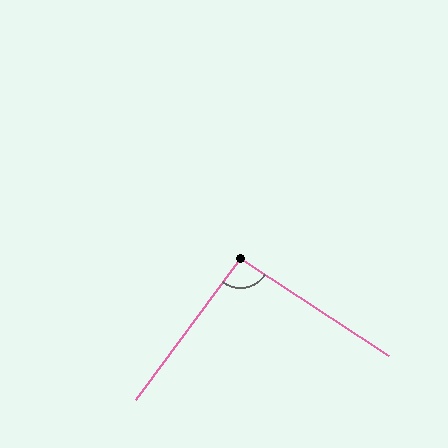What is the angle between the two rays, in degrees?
Approximately 93 degrees.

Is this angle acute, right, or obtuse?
It is approximately a right angle.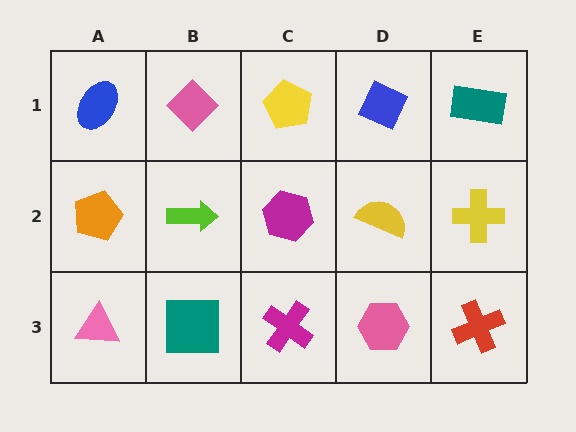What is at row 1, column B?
A pink diamond.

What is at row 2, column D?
A yellow semicircle.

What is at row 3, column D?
A pink hexagon.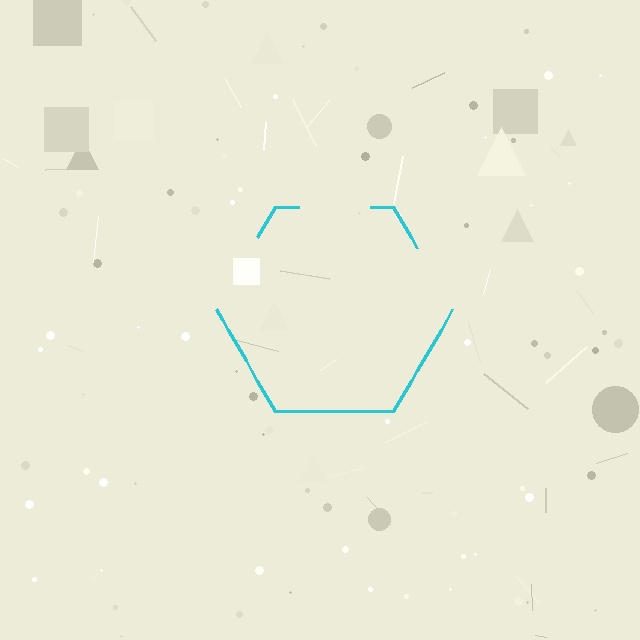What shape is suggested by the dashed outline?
The dashed outline suggests a hexagon.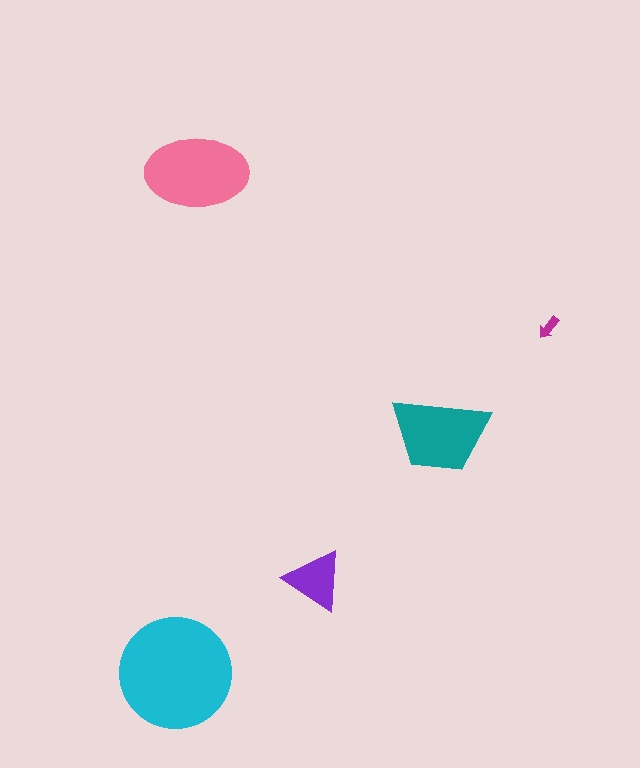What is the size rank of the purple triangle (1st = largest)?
4th.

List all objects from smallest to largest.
The magenta arrow, the purple triangle, the teal trapezoid, the pink ellipse, the cyan circle.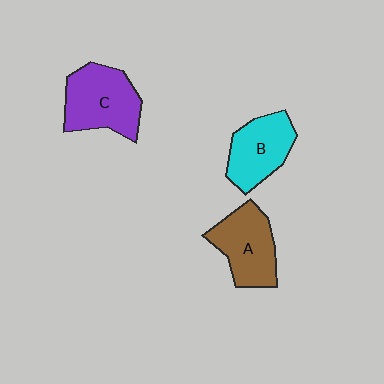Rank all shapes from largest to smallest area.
From largest to smallest: C (purple), A (brown), B (cyan).